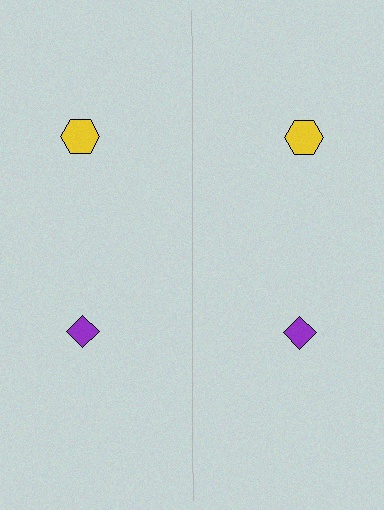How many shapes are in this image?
There are 4 shapes in this image.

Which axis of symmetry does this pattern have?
The pattern has a vertical axis of symmetry running through the center of the image.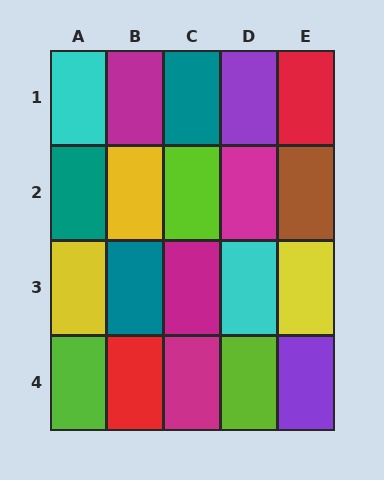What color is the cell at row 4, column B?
Red.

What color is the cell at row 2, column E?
Brown.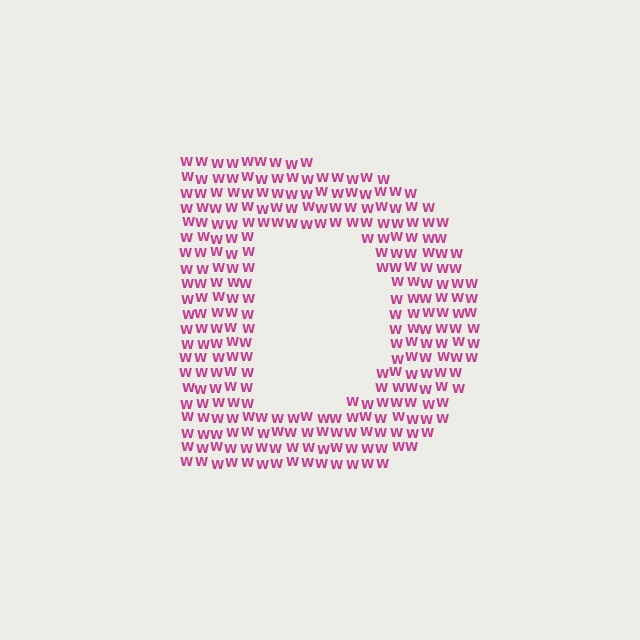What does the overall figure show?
The overall figure shows the letter D.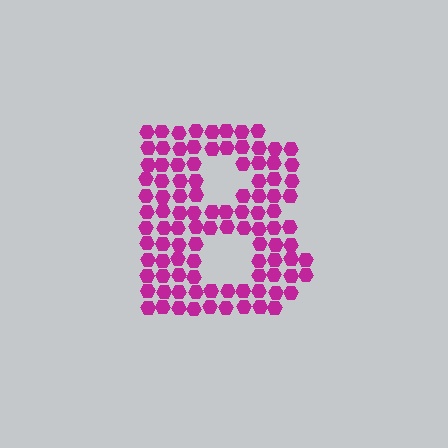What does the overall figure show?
The overall figure shows the letter B.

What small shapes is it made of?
It is made of small hexagons.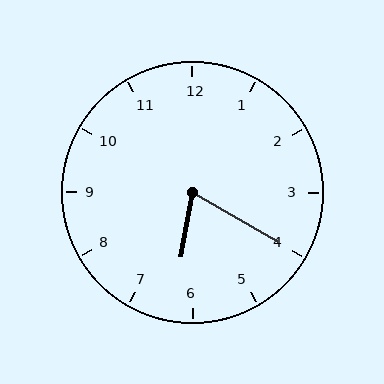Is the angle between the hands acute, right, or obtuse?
It is acute.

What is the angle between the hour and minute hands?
Approximately 70 degrees.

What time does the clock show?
6:20.